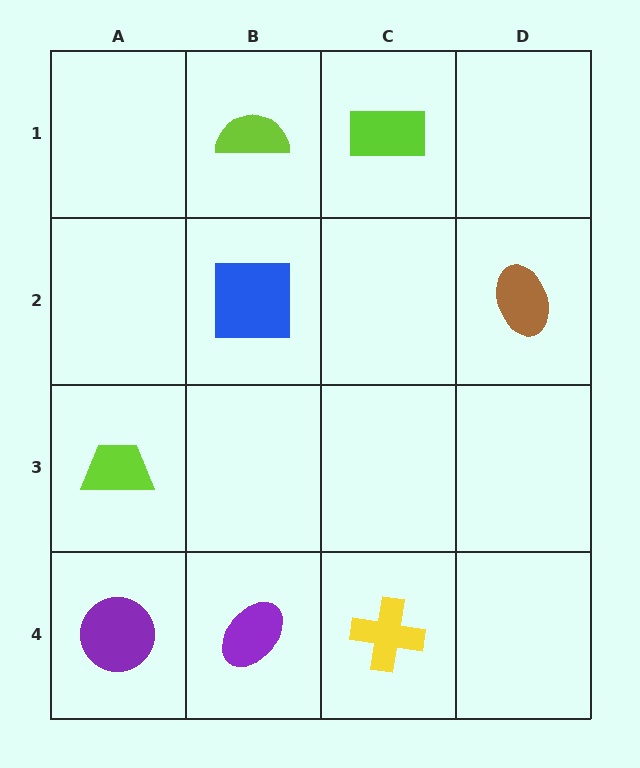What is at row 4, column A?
A purple circle.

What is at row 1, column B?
A lime semicircle.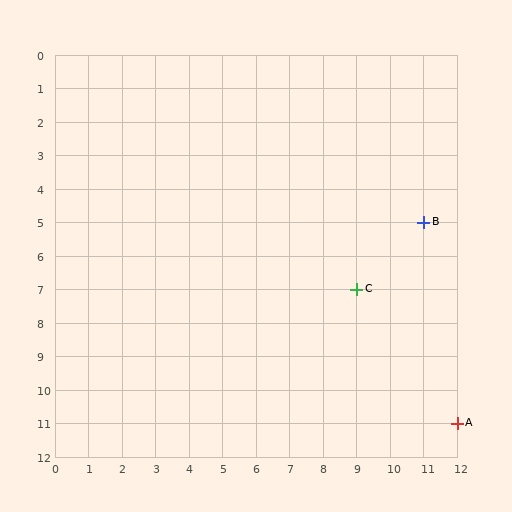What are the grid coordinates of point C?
Point C is at grid coordinates (9, 7).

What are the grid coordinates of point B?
Point B is at grid coordinates (11, 5).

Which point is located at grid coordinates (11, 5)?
Point B is at (11, 5).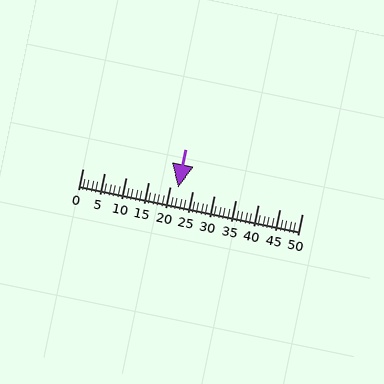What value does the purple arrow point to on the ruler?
The purple arrow points to approximately 22.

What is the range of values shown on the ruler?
The ruler shows values from 0 to 50.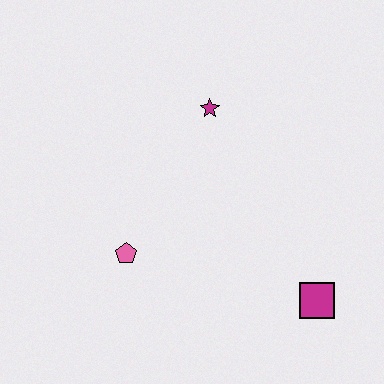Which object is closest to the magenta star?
The pink pentagon is closest to the magenta star.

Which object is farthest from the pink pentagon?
The magenta square is farthest from the pink pentagon.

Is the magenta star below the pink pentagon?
No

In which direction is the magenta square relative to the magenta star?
The magenta square is below the magenta star.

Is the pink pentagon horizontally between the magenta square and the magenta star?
No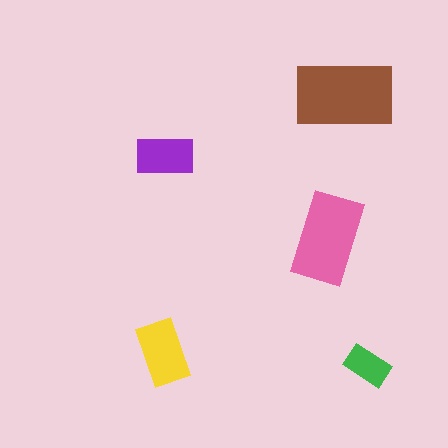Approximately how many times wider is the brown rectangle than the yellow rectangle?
About 1.5 times wider.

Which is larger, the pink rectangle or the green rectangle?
The pink one.